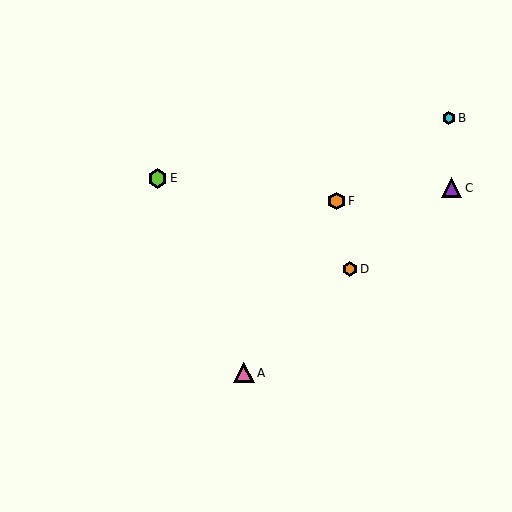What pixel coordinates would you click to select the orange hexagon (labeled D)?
Click at (350, 269) to select the orange hexagon D.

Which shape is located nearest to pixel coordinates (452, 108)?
The cyan hexagon (labeled B) at (449, 118) is nearest to that location.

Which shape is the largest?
The pink triangle (labeled A) is the largest.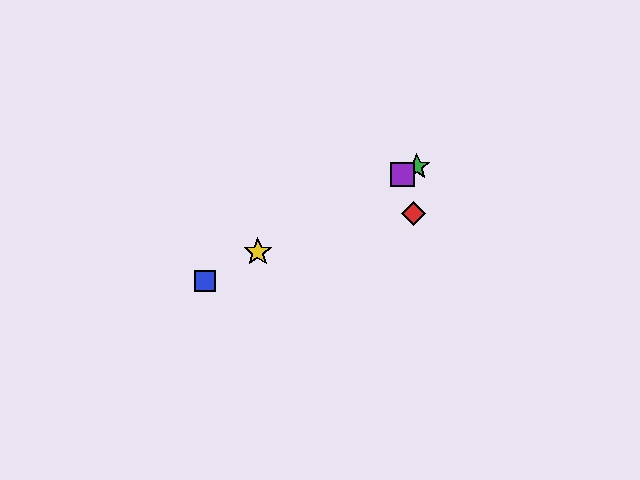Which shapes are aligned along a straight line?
The blue square, the green star, the yellow star, the purple square are aligned along a straight line.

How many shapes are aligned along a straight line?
4 shapes (the blue square, the green star, the yellow star, the purple square) are aligned along a straight line.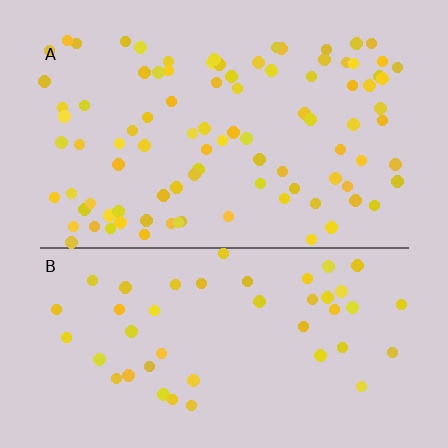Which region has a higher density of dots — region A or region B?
A (the top).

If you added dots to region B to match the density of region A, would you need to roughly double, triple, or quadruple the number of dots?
Approximately double.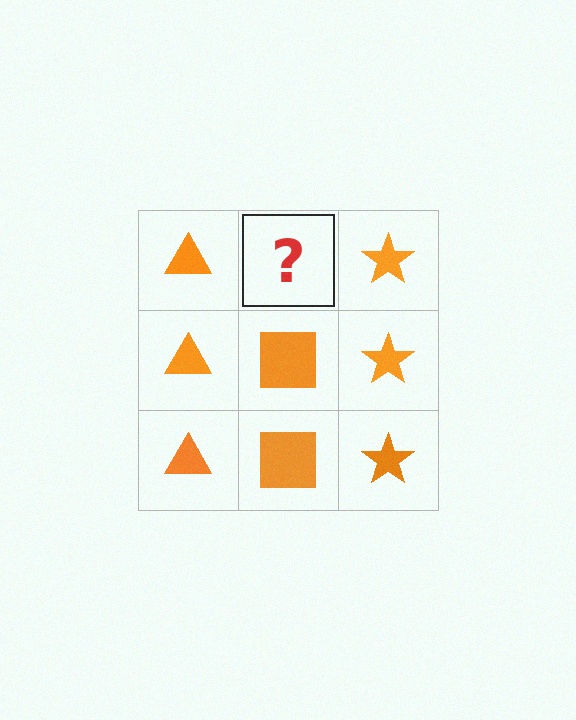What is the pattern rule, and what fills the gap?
The rule is that each column has a consistent shape. The gap should be filled with an orange square.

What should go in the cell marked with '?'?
The missing cell should contain an orange square.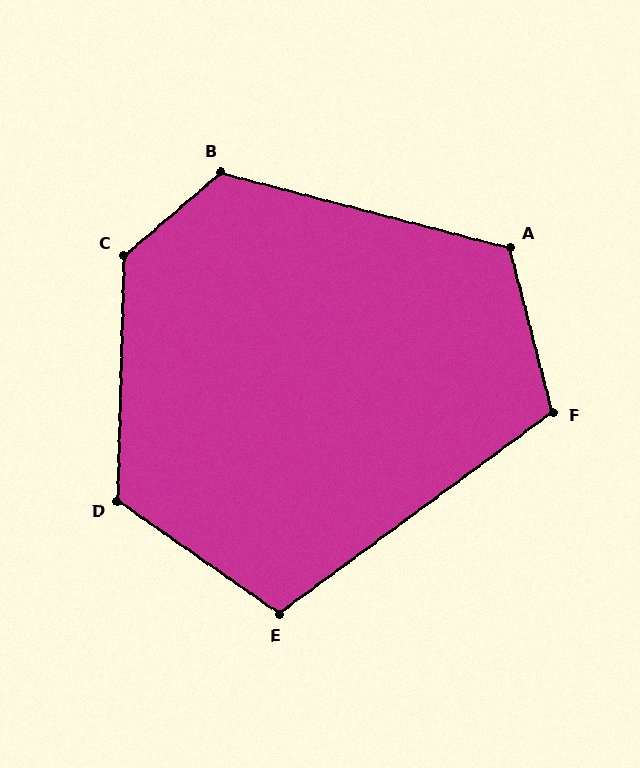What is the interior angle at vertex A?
Approximately 119 degrees (obtuse).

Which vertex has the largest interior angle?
C, at approximately 133 degrees.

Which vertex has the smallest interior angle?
E, at approximately 109 degrees.